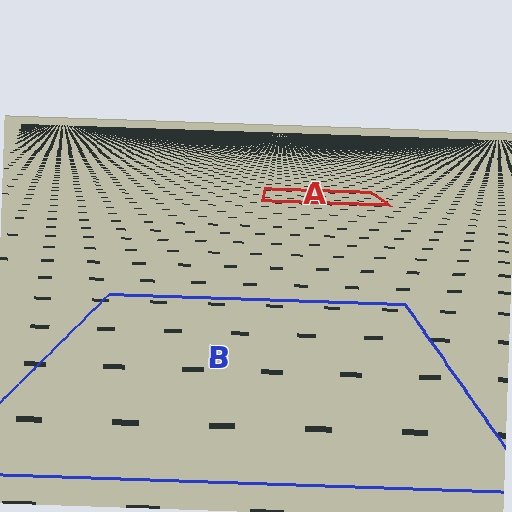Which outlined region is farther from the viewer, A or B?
Region A is farther from the viewer — the texture elements inside it appear smaller and more densely packed.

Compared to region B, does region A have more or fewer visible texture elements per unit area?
Region A has more texture elements per unit area — they are packed more densely because it is farther away.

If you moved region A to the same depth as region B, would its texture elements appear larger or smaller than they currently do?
They would appear larger. At a closer depth, the same texture elements are projected at a bigger on-screen size.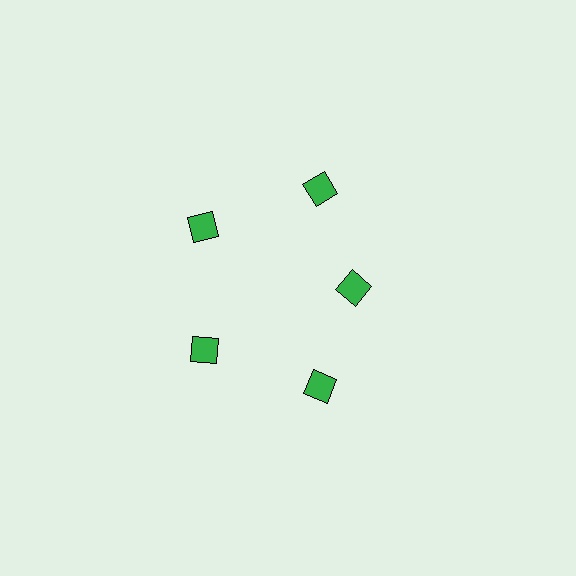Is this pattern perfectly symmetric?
No. The 5 green diamonds are arranged in a ring, but one element near the 3 o'clock position is pulled inward toward the center, breaking the 5-fold rotational symmetry.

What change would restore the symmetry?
The symmetry would be restored by moving it outward, back onto the ring so that all 5 diamonds sit at equal angles and equal distance from the center.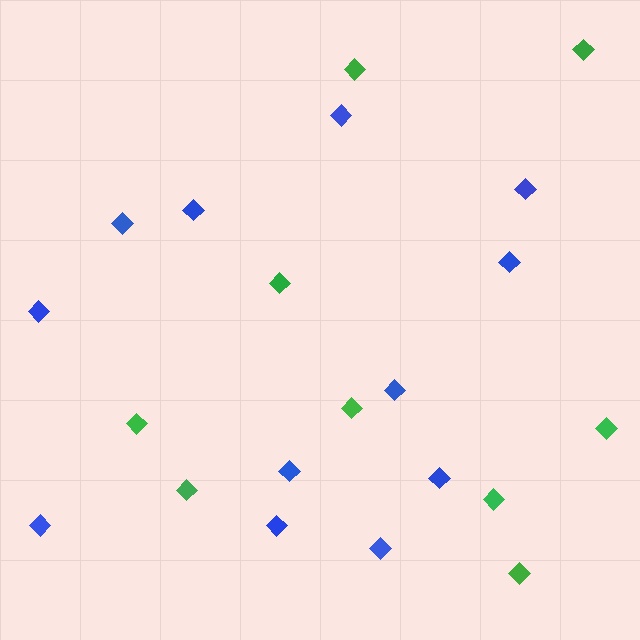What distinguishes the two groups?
There are 2 groups: one group of green diamonds (9) and one group of blue diamonds (12).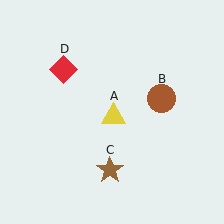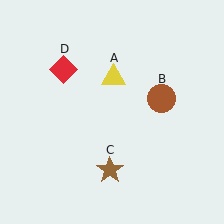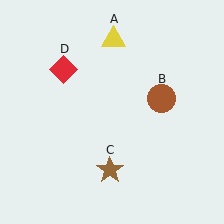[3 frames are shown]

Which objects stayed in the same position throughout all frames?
Brown circle (object B) and brown star (object C) and red diamond (object D) remained stationary.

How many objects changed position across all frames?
1 object changed position: yellow triangle (object A).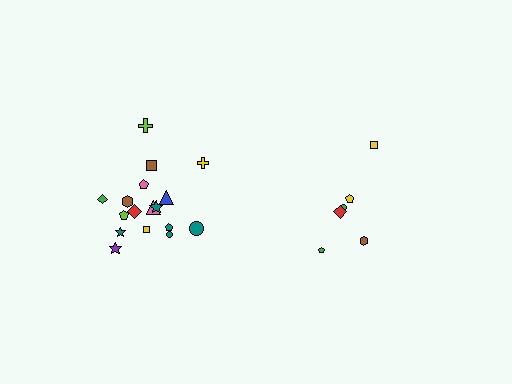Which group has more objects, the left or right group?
The left group.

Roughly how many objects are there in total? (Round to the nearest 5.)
Roughly 25 objects in total.